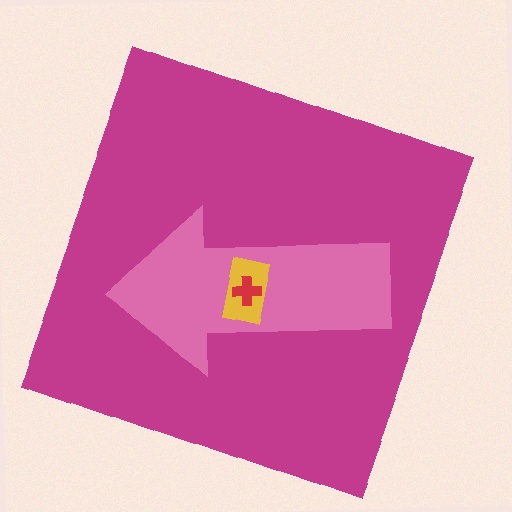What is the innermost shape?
The red cross.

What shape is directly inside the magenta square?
The pink arrow.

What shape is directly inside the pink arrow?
The yellow rectangle.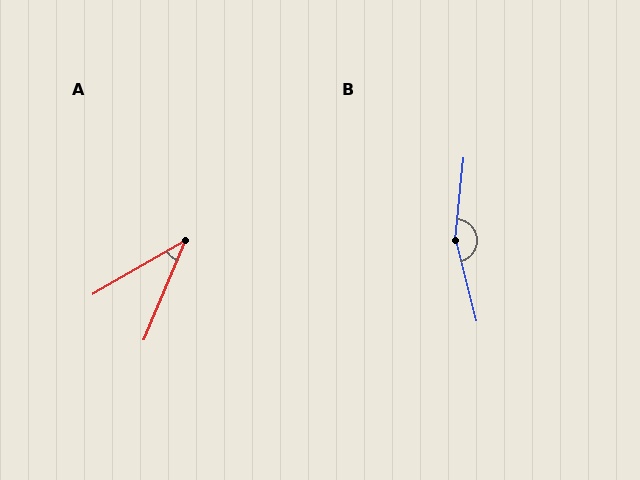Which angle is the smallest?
A, at approximately 37 degrees.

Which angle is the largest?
B, at approximately 160 degrees.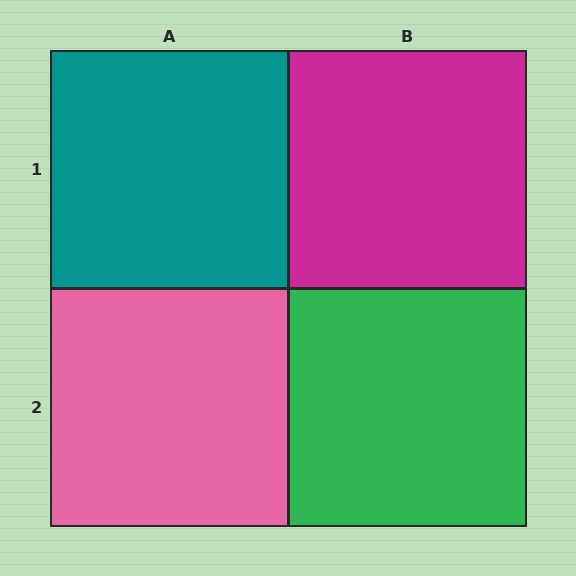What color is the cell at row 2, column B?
Green.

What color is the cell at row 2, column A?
Pink.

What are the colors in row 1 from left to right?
Teal, magenta.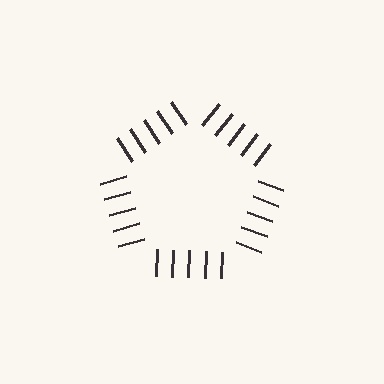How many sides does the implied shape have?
5 sides — the line-ends trace a pentagon.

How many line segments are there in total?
25 — 5 along each of the 5 edges.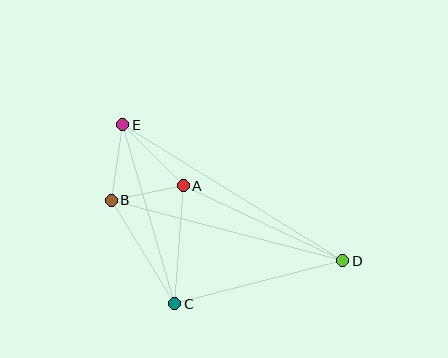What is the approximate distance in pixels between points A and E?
The distance between A and E is approximately 86 pixels.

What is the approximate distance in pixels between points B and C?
The distance between B and C is approximately 122 pixels.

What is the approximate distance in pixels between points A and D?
The distance between A and D is approximately 176 pixels.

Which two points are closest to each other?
Points A and B are closest to each other.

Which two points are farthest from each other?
Points D and E are farthest from each other.